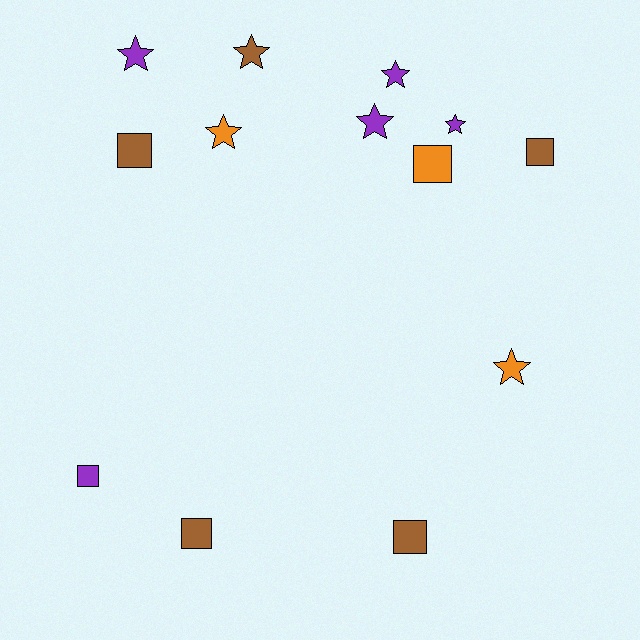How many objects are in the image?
There are 13 objects.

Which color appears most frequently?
Brown, with 5 objects.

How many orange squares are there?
There is 1 orange square.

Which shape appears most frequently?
Star, with 7 objects.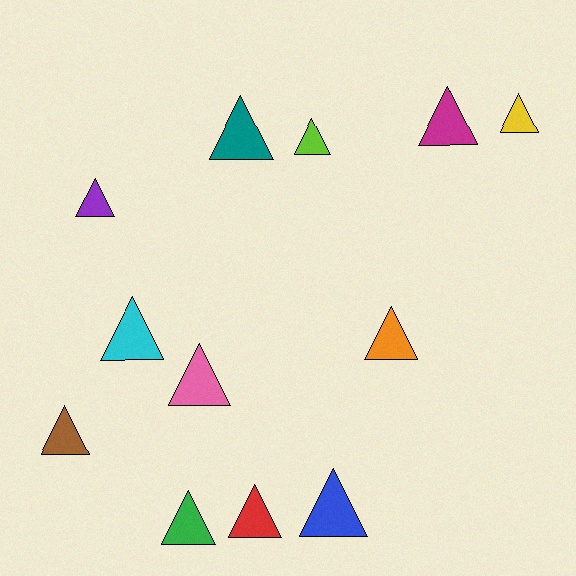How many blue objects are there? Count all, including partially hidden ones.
There is 1 blue object.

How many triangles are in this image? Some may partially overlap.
There are 12 triangles.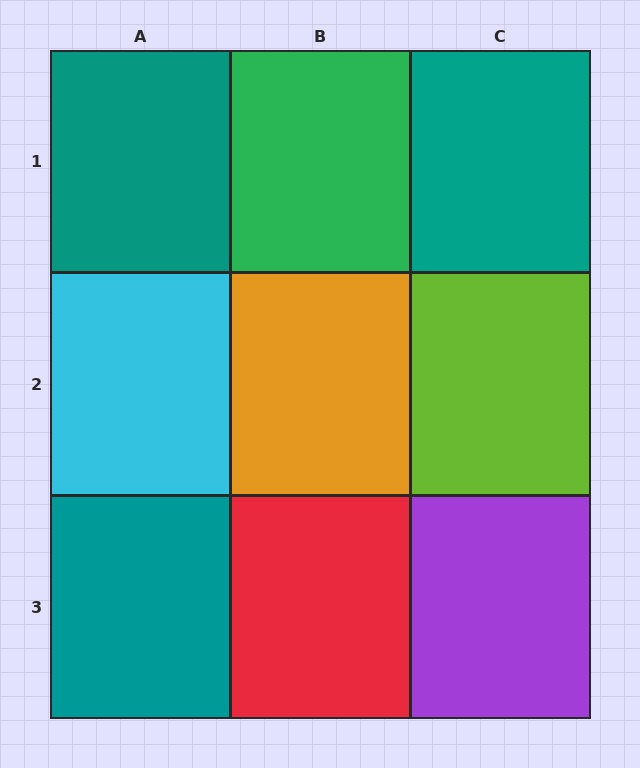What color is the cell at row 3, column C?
Purple.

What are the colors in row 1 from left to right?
Teal, green, teal.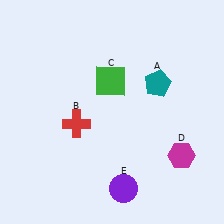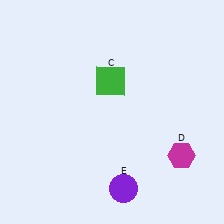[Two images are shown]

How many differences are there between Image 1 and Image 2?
There are 2 differences between the two images.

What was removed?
The teal pentagon (A), the red cross (B) were removed in Image 2.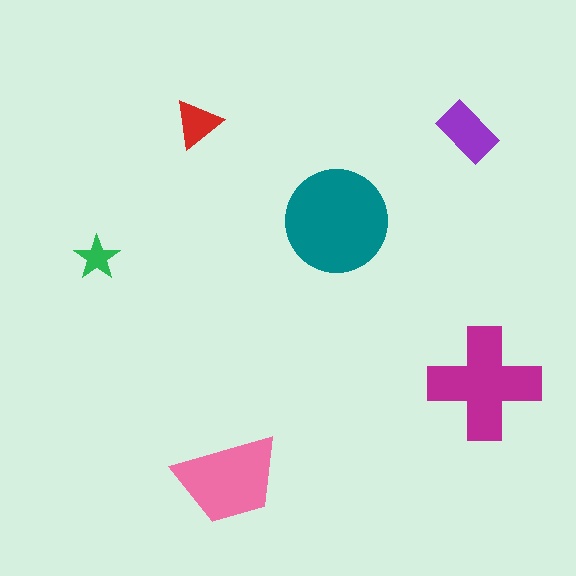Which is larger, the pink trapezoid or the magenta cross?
The magenta cross.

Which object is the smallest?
The green star.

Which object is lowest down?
The pink trapezoid is bottommost.